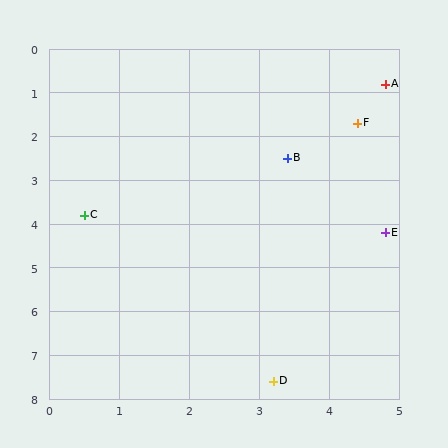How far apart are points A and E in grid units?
Points A and E are about 3.4 grid units apart.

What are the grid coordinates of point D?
Point D is at approximately (3.2, 7.6).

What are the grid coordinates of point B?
Point B is at approximately (3.4, 2.5).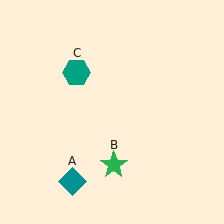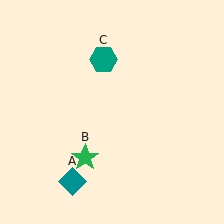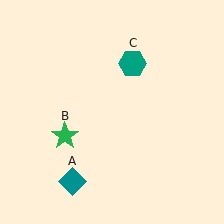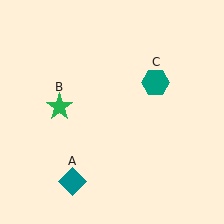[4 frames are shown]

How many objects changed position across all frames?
2 objects changed position: green star (object B), teal hexagon (object C).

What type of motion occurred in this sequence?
The green star (object B), teal hexagon (object C) rotated clockwise around the center of the scene.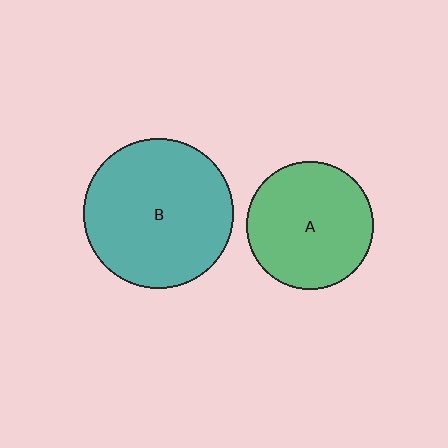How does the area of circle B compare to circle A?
Approximately 1.4 times.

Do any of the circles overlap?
No, none of the circles overlap.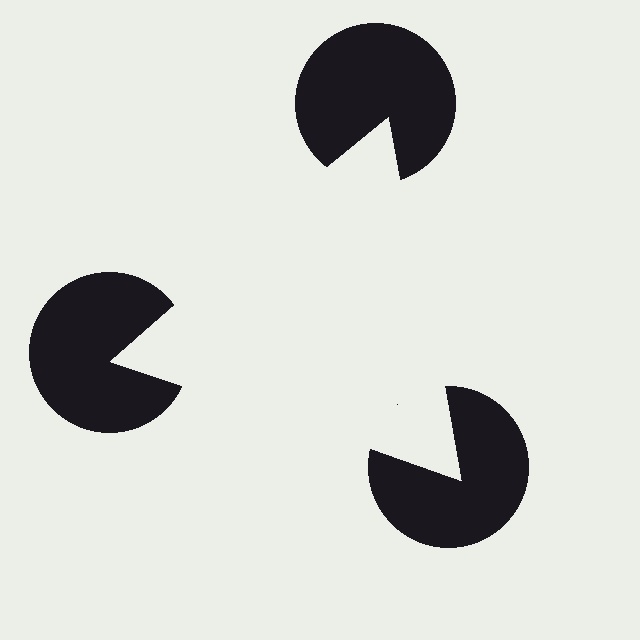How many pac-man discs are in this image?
There are 3 — one at each vertex of the illusory triangle.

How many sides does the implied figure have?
3 sides.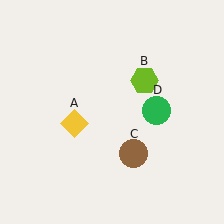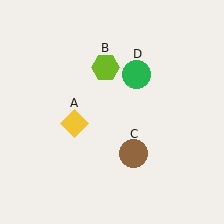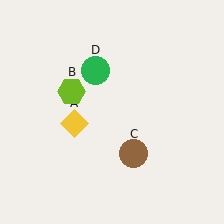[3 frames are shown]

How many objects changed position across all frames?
2 objects changed position: lime hexagon (object B), green circle (object D).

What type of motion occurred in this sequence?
The lime hexagon (object B), green circle (object D) rotated counterclockwise around the center of the scene.